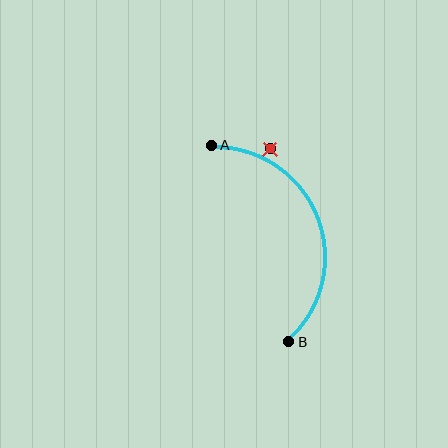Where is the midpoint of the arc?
The arc midpoint is the point on the curve farthest from the straight line joining A and B. It sits to the right of that line.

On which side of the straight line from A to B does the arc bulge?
The arc bulges to the right of the straight line connecting A and B.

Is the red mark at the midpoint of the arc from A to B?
No — the red mark does not lie on the arc at all. It sits slightly outside the curve.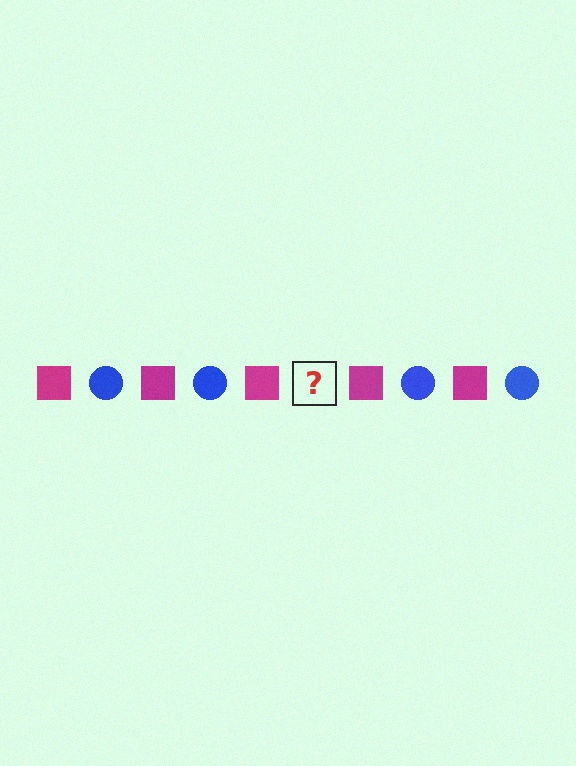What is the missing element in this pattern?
The missing element is a blue circle.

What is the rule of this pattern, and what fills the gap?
The rule is that the pattern alternates between magenta square and blue circle. The gap should be filled with a blue circle.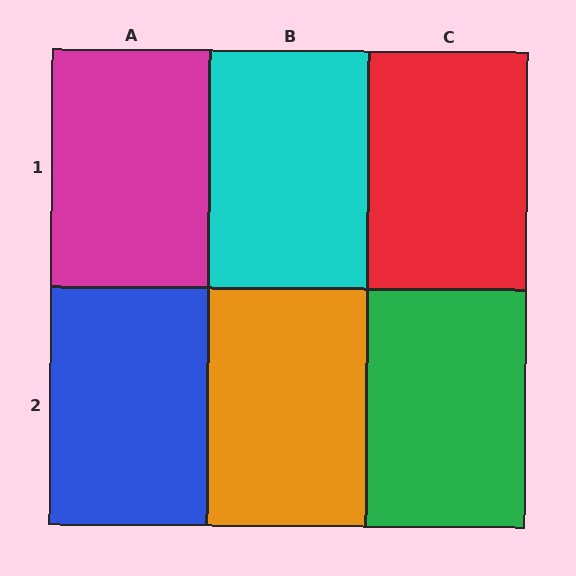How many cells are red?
1 cell is red.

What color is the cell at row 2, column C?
Green.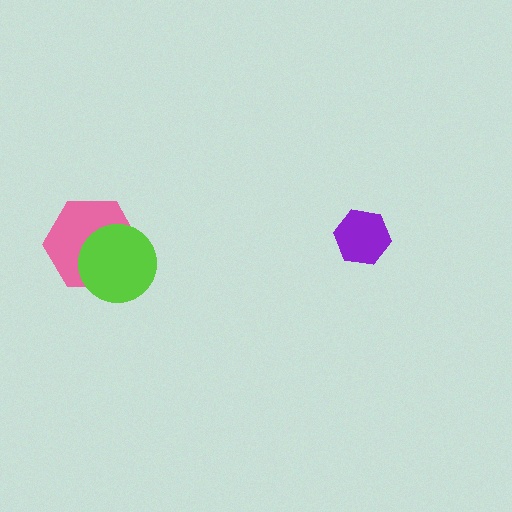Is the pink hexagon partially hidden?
Yes, it is partially covered by another shape.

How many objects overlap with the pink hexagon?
1 object overlaps with the pink hexagon.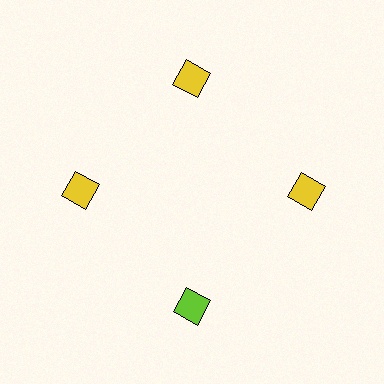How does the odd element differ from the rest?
It has a different color: lime instead of yellow.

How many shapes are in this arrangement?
There are 4 shapes arranged in a ring pattern.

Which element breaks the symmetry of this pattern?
The lime diamond at roughly the 6 o'clock position breaks the symmetry. All other shapes are yellow diamonds.